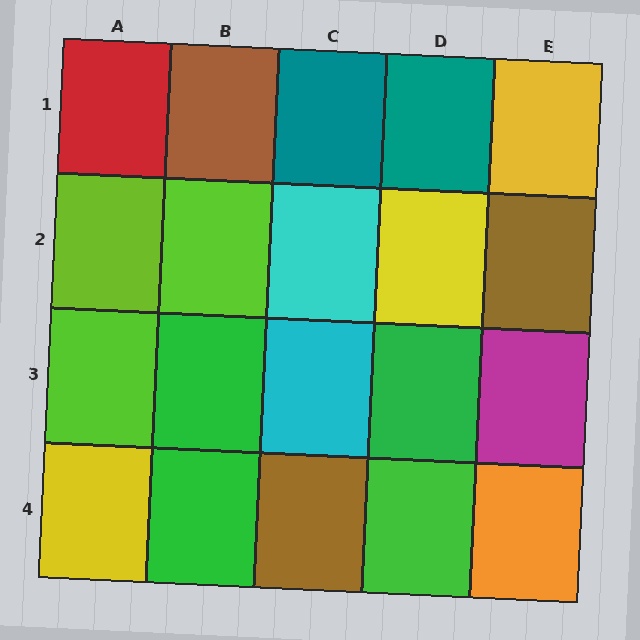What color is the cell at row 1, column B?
Brown.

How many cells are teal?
2 cells are teal.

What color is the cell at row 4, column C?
Brown.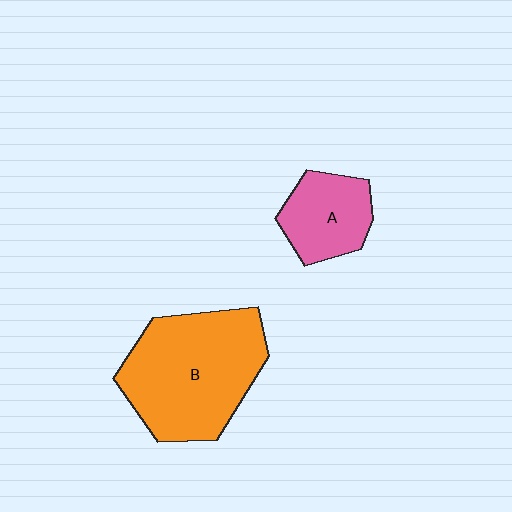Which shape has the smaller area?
Shape A (pink).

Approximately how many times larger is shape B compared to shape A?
Approximately 2.3 times.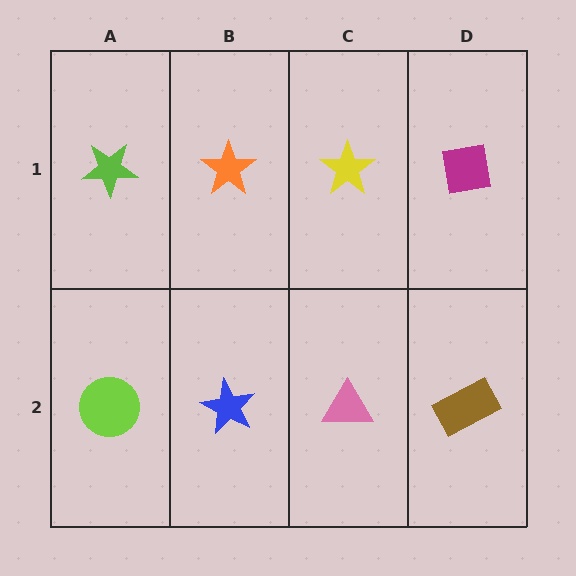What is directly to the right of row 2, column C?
A brown rectangle.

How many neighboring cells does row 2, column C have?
3.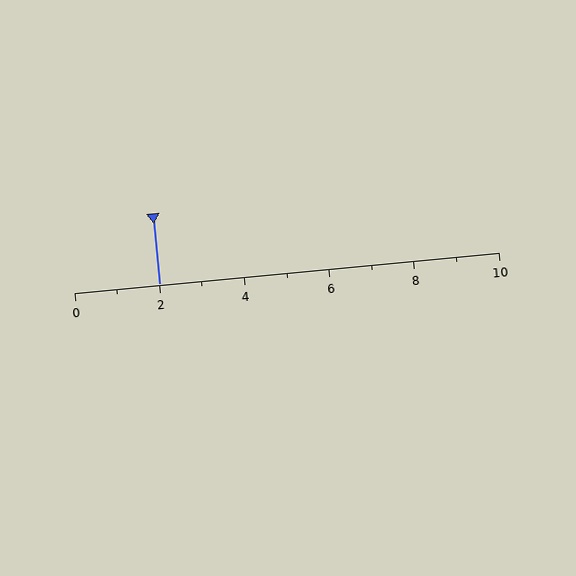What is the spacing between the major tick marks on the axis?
The major ticks are spaced 2 apart.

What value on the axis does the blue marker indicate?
The marker indicates approximately 2.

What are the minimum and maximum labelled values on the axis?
The axis runs from 0 to 10.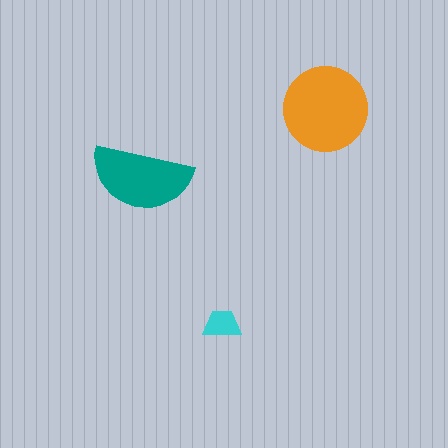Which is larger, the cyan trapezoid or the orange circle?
The orange circle.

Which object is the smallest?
The cyan trapezoid.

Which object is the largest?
The orange circle.